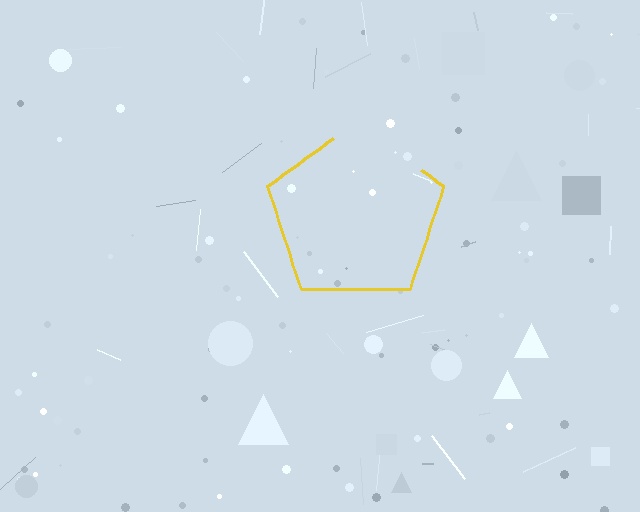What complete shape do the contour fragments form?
The contour fragments form a pentagon.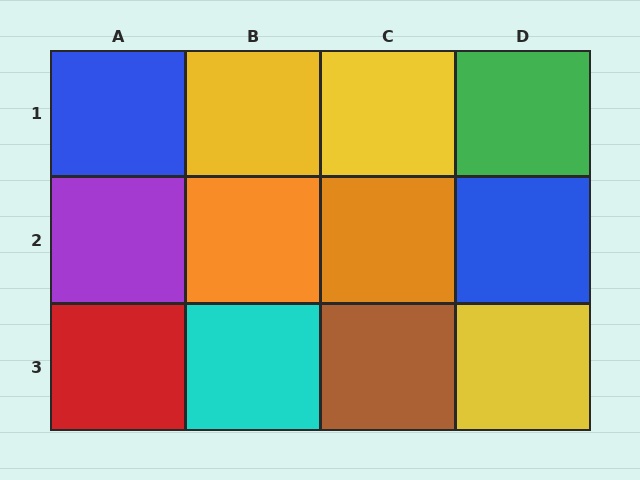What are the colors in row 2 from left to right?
Purple, orange, orange, blue.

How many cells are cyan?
1 cell is cyan.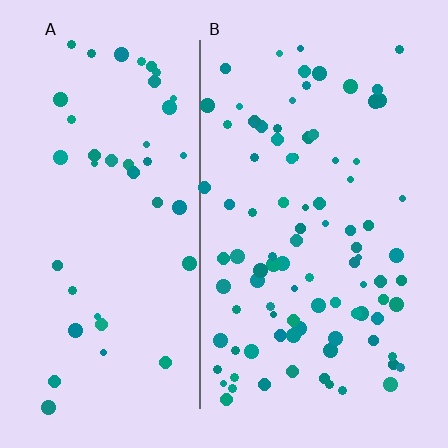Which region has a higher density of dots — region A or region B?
B (the right).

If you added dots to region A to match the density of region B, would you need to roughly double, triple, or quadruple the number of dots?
Approximately double.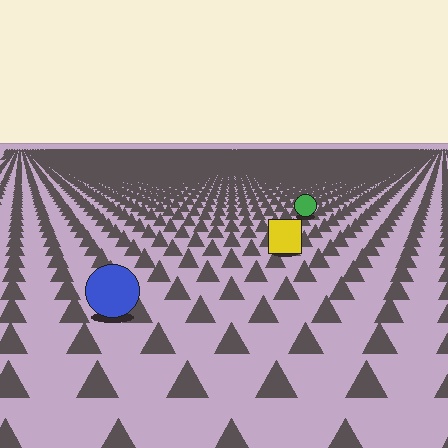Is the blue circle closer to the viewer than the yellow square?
Yes. The blue circle is closer — you can tell from the texture gradient: the ground texture is coarser near it.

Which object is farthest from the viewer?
The green circle is farthest from the viewer. It appears smaller and the ground texture around it is denser.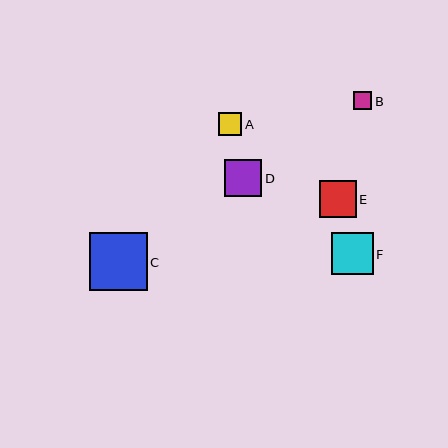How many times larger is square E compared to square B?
Square E is approximately 2.0 times the size of square B.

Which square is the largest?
Square C is the largest with a size of approximately 58 pixels.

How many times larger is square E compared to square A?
Square E is approximately 1.6 times the size of square A.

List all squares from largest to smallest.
From largest to smallest: C, F, D, E, A, B.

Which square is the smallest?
Square B is the smallest with a size of approximately 19 pixels.